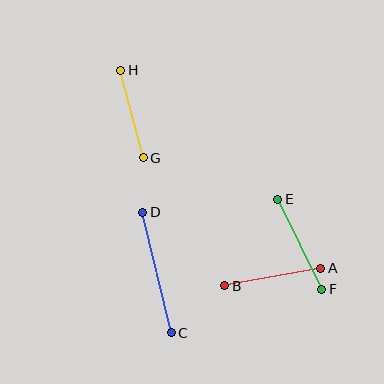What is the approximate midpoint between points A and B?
The midpoint is at approximately (273, 277) pixels.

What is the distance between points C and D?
The distance is approximately 124 pixels.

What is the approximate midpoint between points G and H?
The midpoint is at approximately (132, 114) pixels.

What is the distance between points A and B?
The distance is approximately 97 pixels.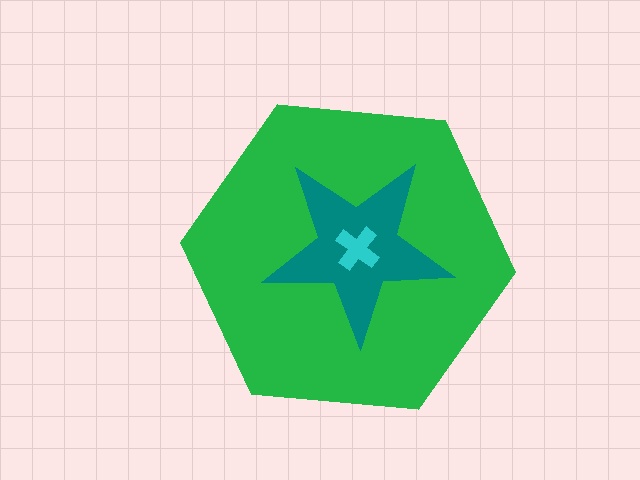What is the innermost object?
The cyan cross.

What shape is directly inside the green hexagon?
The teal star.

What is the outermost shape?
The green hexagon.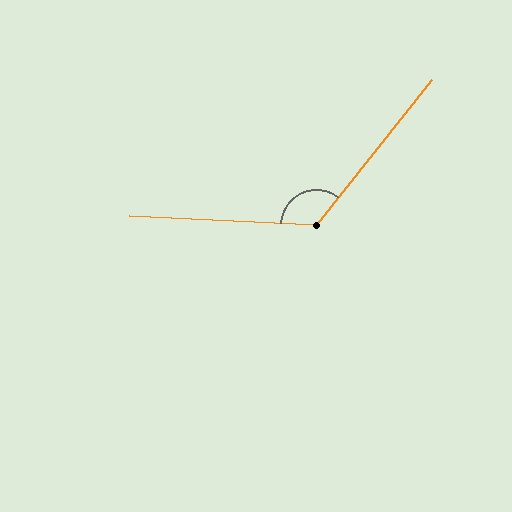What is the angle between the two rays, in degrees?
Approximately 125 degrees.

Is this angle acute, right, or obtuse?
It is obtuse.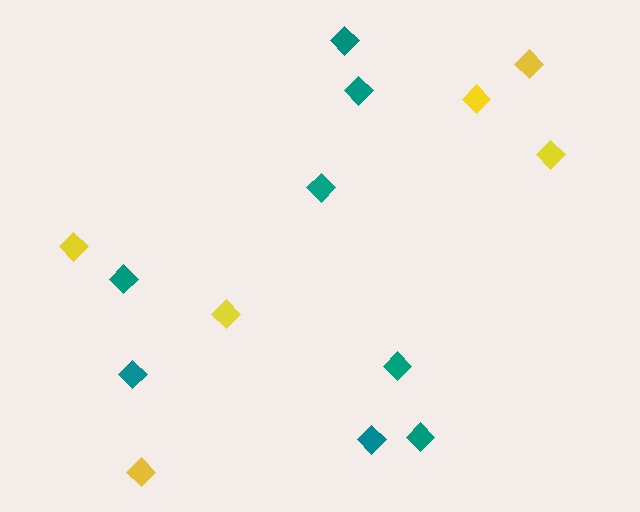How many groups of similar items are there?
There are 2 groups: one group of teal diamonds (8) and one group of yellow diamonds (6).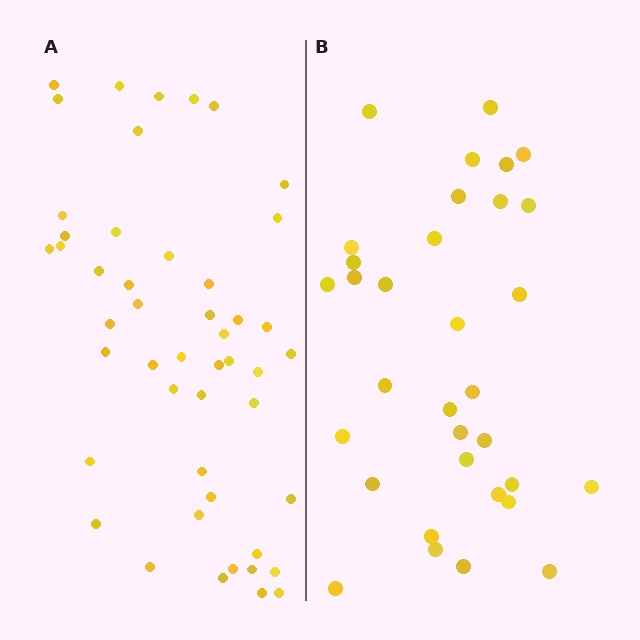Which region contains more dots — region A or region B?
Region A (the left region) has more dots.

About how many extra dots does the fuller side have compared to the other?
Region A has approximately 15 more dots than region B.